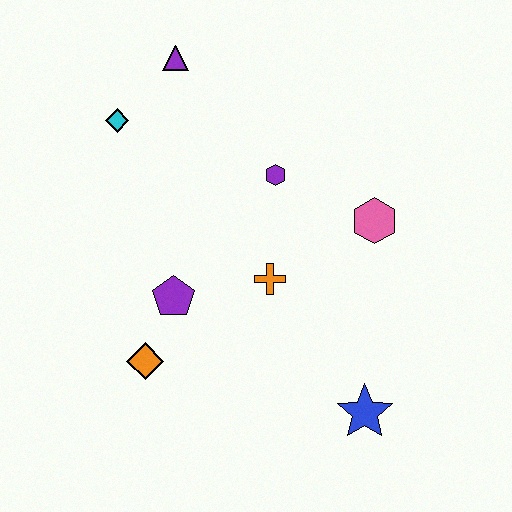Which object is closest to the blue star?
The orange cross is closest to the blue star.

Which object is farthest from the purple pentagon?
The purple triangle is farthest from the purple pentagon.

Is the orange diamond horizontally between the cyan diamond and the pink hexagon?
Yes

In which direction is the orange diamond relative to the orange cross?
The orange diamond is to the left of the orange cross.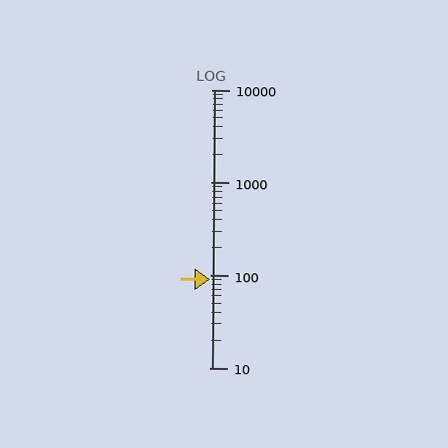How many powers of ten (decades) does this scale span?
The scale spans 3 decades, from 10 to 10000.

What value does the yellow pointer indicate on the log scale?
The pointer indicates approximately 91.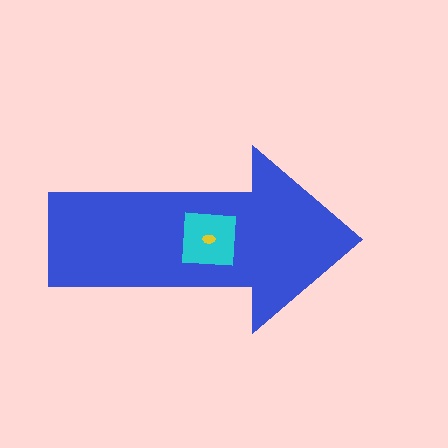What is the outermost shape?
The blue arrow.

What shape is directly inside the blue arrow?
The cyan square.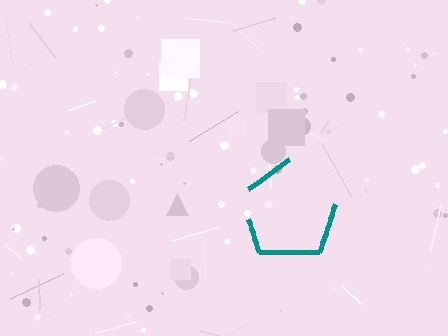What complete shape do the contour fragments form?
The contour fragments form a pentagon.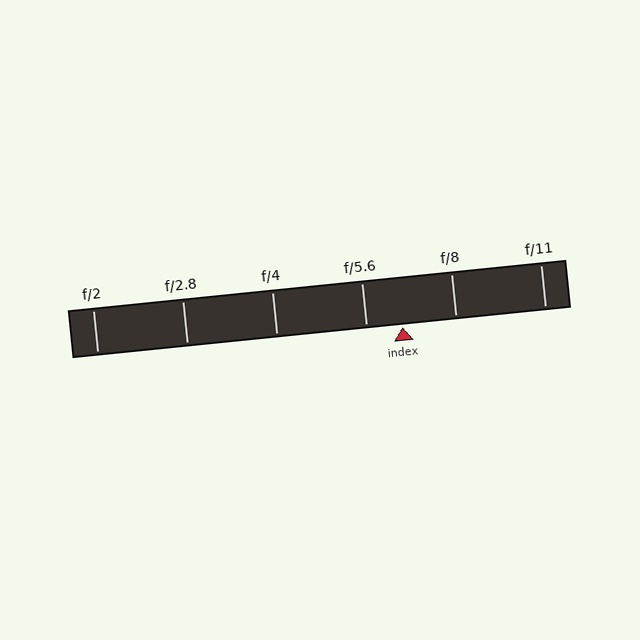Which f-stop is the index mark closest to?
The index mark is closest to f/5.6.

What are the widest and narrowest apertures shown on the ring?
The widest aperture shown is f/2 and the narrowest is f/11.